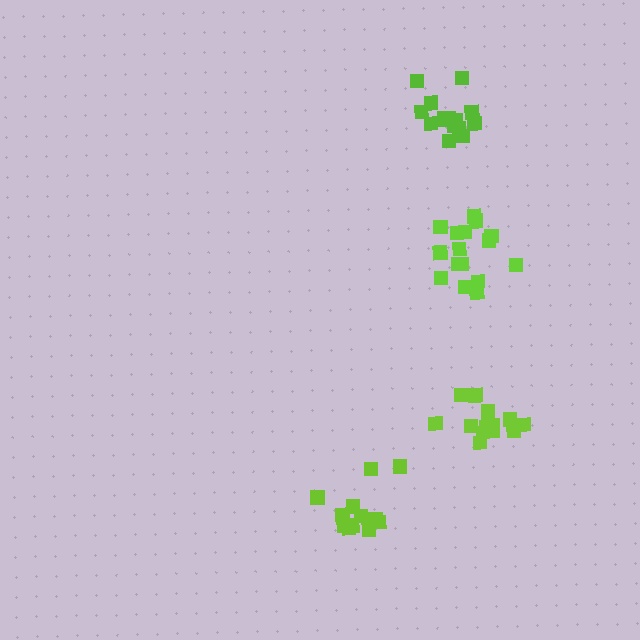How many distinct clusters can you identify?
There are 4 distinct clusters.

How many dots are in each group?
Group 1: 16 dots, Group 2: 13 dots, Group 3: 12 dots, Group 4: 15 dots (56 total).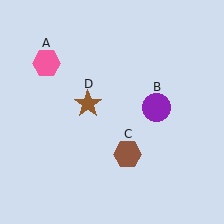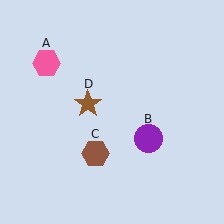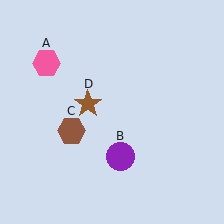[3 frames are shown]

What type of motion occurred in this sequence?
The purple circle (object B), brown hexagon (object C) rotated clockwise around the center of the scene.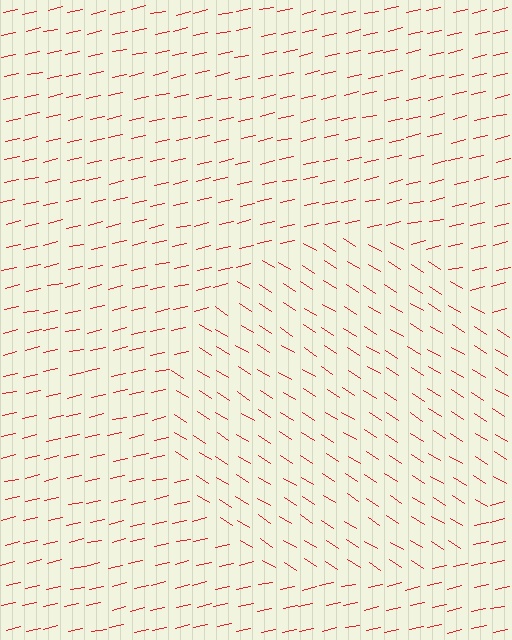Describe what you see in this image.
The image is filled with small red line segments. A circle region in the image has lines oriented differently from the surrounding lines, creating a visible texture boundary.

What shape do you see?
I see a circle.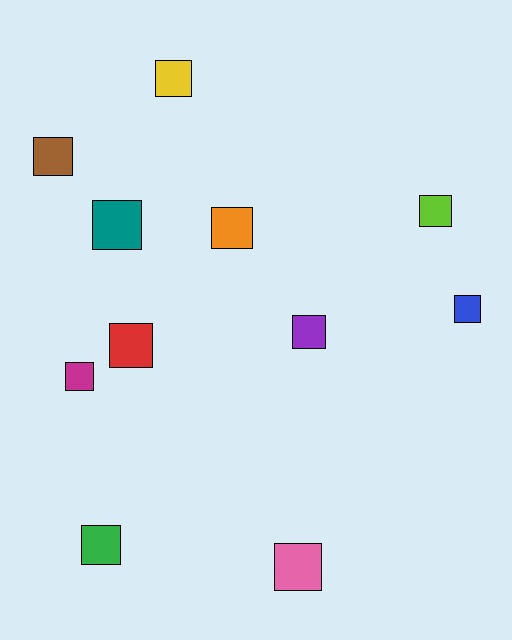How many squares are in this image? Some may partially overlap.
There are 11 squares.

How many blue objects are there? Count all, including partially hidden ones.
There is 1 blue object.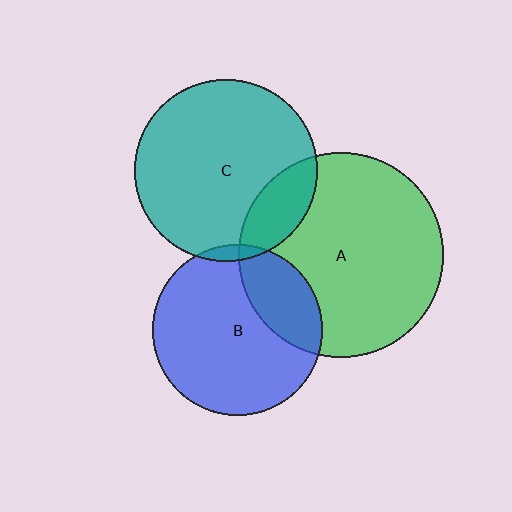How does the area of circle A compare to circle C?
Approximately 1.3 times.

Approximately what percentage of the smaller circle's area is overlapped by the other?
Approximately 25%.